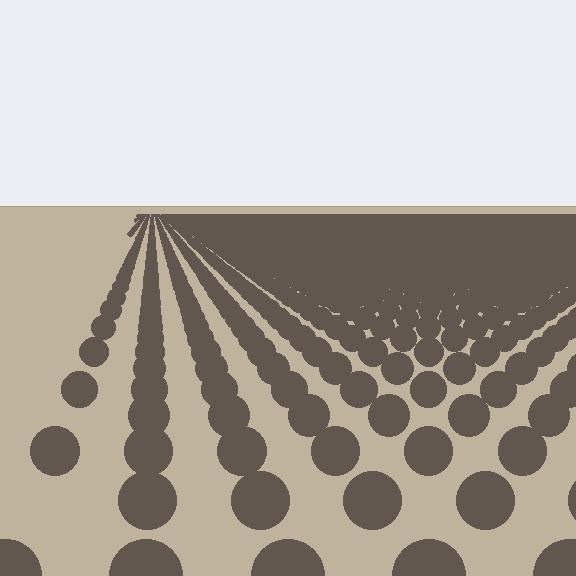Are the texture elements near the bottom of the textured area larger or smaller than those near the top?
Larger. Near the bottom, elements are closer to the viewer and appear at a bigger on-screen size.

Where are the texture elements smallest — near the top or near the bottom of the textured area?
Near the top.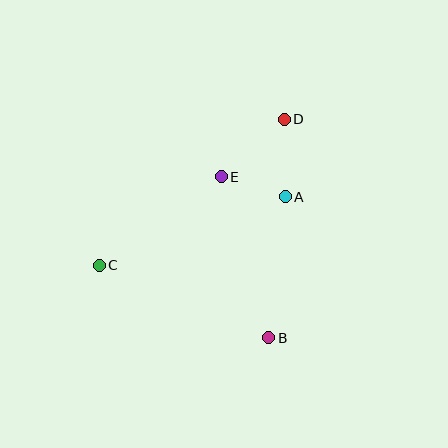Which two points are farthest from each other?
Points C and D are farthest from each other.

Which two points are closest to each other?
Points A and E are closest to each other.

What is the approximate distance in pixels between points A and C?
The distance between A and C is approximately 199 pixels.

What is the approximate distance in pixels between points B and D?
The distance between B and D is approximately 219 pixels.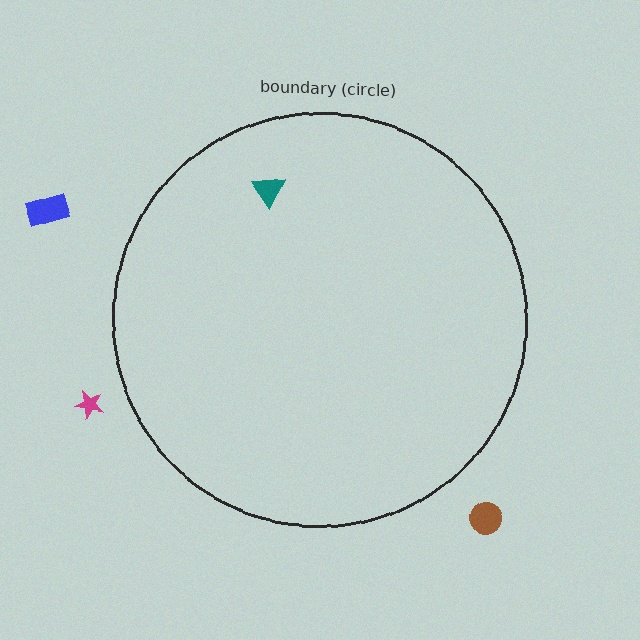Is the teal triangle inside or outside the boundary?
Inside.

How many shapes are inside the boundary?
1 inside, 3 outside.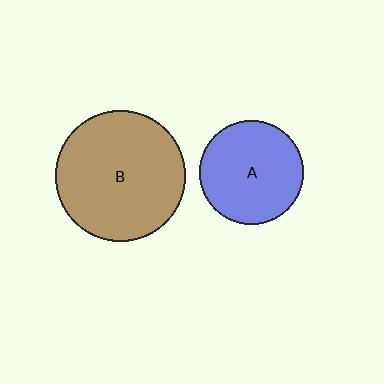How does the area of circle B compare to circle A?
Approximately 1.6 times.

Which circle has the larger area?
Circle B (brown).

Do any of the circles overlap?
No, none of the circles overlap.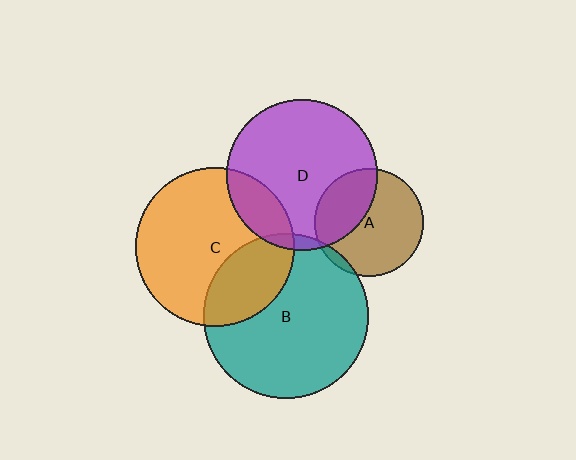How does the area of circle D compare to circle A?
Approximately 2.0 times.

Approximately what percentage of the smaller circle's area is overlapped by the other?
Approximately 35%.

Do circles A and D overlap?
Yes.